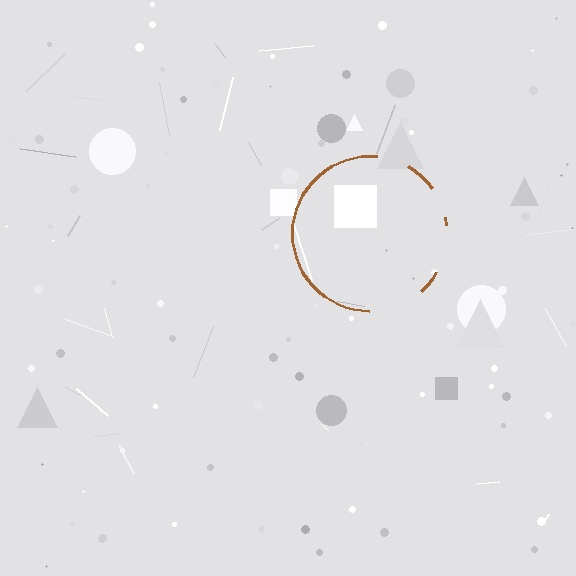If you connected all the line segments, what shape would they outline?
They would outline a circle.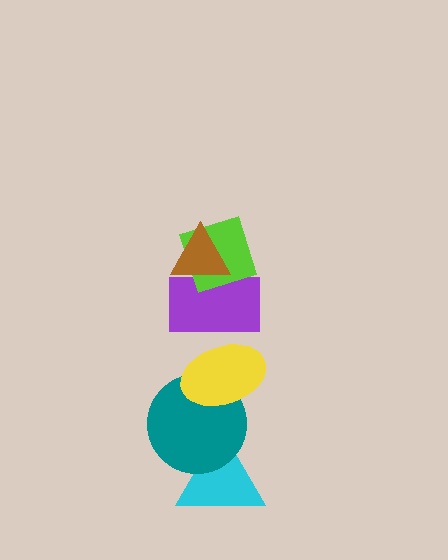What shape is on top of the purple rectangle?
The lime diamond is on top of the purple rectangle.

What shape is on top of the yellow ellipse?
The purple rectangle is on top of the yellow ellipse.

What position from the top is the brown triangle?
The brown triangle is 1st from the top.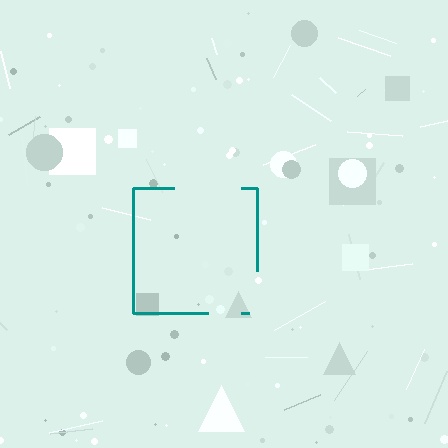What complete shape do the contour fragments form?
The contour fragments form a square.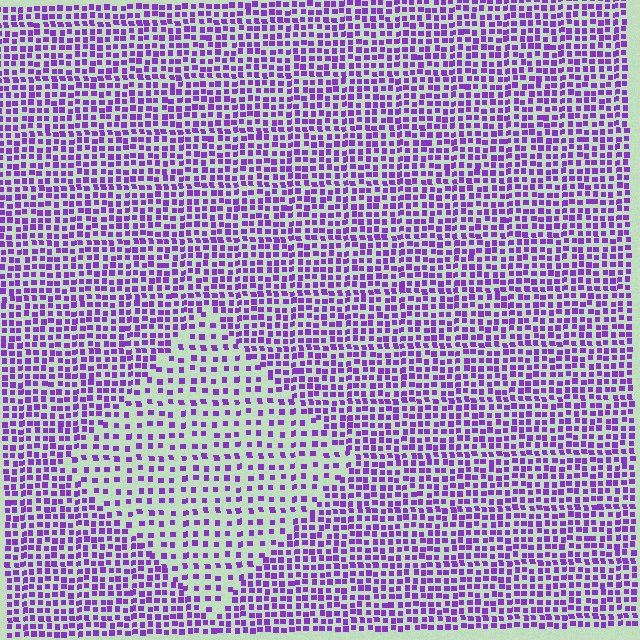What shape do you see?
I see a diamond.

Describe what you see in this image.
The image contains small purple elements arranged at two different densities. A diamond-shaped region is visible where the elements are less densely packed than the surrounding area.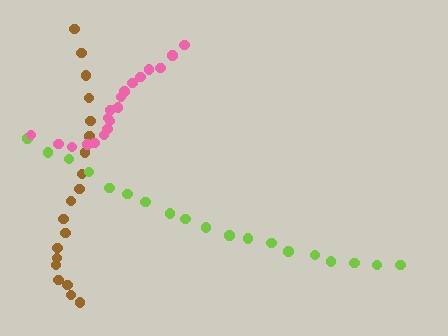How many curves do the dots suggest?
There are 3 distinct paths.